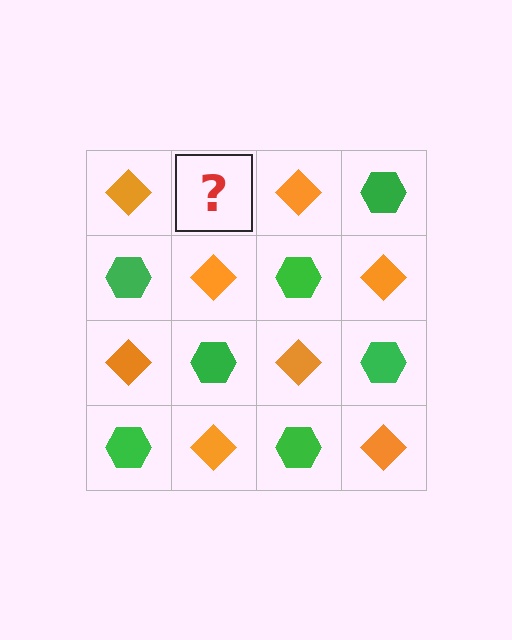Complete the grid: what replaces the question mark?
The question mark should be replaced with a green hexagon.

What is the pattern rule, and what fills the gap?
The rule is that it alternates orange diamond and green hexagon in a checkerboard pattern. The gap should be filled with a green hexagon.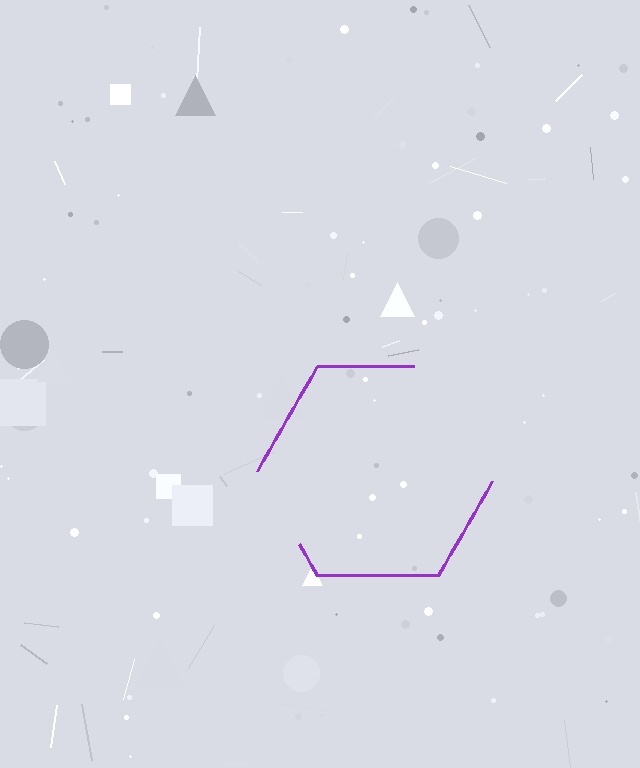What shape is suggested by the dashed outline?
The dashed outline suggests a hexagon.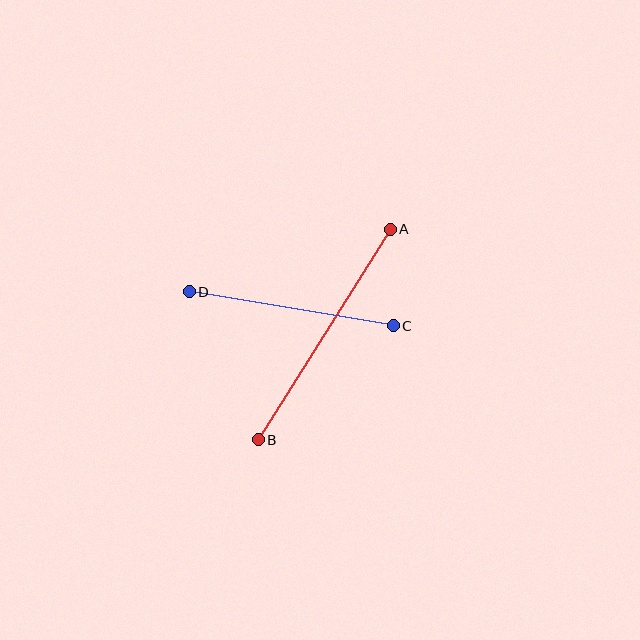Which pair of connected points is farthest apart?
Points A and B are farthest apart.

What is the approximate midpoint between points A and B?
The midpoint is at approximately (324, 335) pixels.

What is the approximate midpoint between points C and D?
The midpoint is at approximately (291, 309) pixels.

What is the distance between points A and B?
The distance is approximately 248 pixels.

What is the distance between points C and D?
The distance is approximately 207 pixels.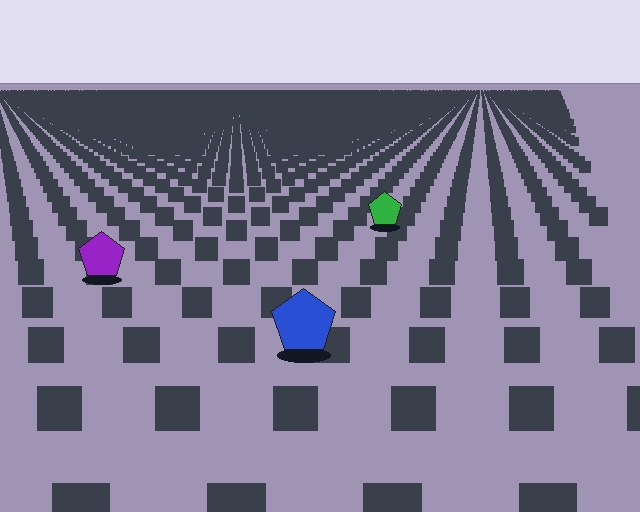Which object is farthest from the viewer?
The green pentagon is farthest from the viewer. It appears smaller and the ground texture around it is denser.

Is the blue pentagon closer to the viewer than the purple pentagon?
Yes. The blue pentagon is closer — you can tell from the texture gradient: the ground texture is coarser near it.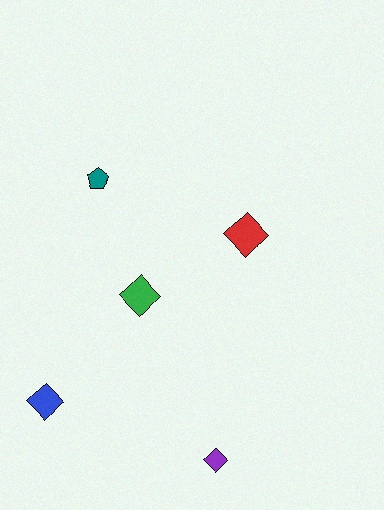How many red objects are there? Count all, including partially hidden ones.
There is 1 red object.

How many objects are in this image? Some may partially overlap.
There are 5 objects.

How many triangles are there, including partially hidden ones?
There are no triangles.